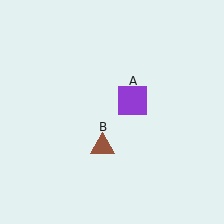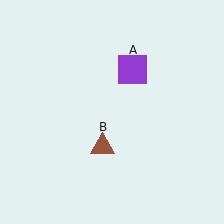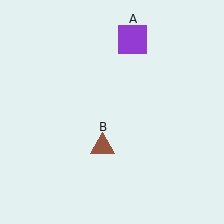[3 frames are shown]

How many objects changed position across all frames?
1 object changed position: purple square (object A).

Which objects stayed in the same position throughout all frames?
Brown triangle (object B) remained stationary.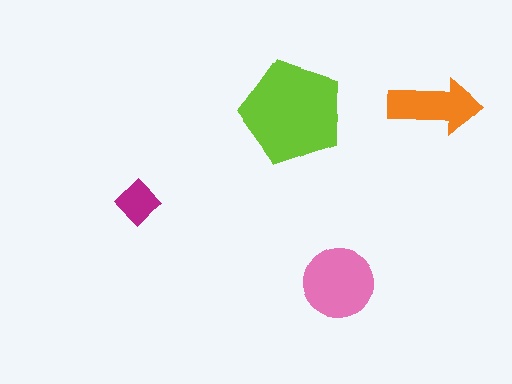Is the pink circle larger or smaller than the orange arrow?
Larger.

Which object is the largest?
The lime pentagon.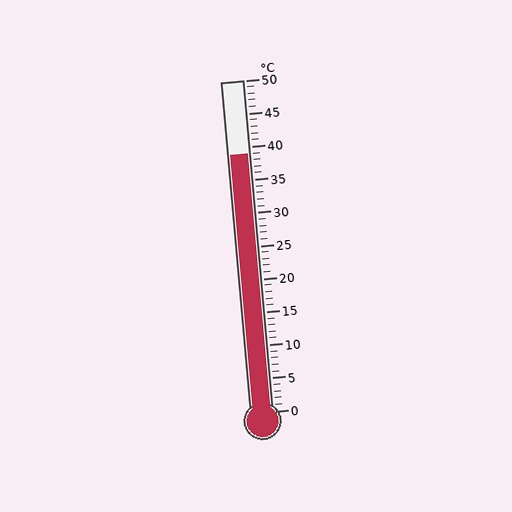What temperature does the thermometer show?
The thermometer shows approximately 39°C.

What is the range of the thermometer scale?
The thermometer scale ranges from 0°C to 50°C.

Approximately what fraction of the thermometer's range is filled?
The thermometer is filled to approximately 80% of its range.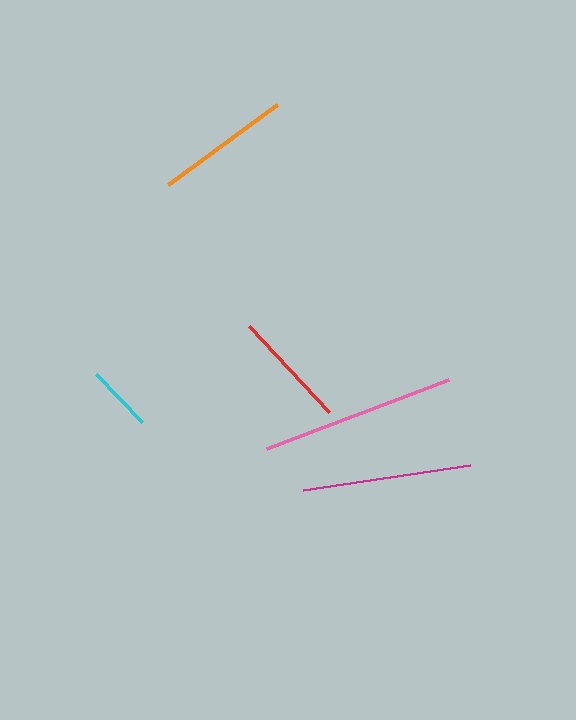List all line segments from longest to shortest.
From longest to shortest: pink, magenta, orange, red, cyan.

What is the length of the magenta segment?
The magenta segment is approximately 169 pixels long.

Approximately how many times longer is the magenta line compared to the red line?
The magenta line is approximately 1.4 times the length of the red line.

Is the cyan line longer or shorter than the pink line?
The pink line is longer than the cyan line.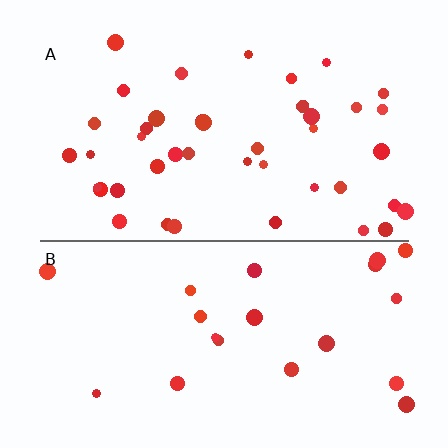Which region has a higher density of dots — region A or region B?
A (the top).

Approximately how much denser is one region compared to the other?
Approximately 2.0× — region A over region B.